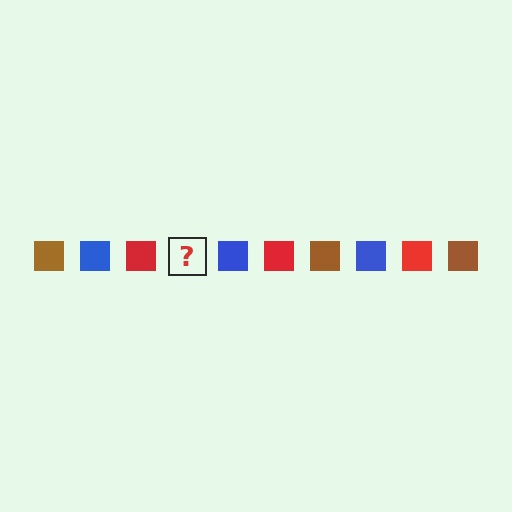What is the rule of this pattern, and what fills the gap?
The rule is that the pattern cycles through brown, blue, red squares. The gap should be filled with a brown square.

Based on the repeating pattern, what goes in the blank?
The blank should be a brown square.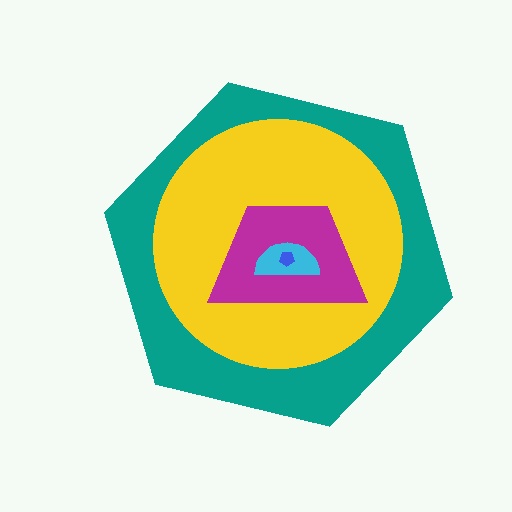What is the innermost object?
The blue pentagon.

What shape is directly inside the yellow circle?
The magenta trapezoid.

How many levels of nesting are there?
5.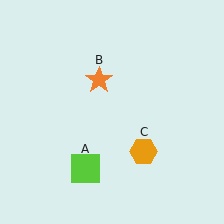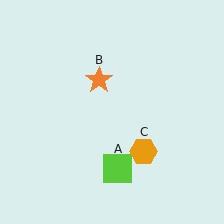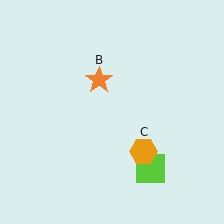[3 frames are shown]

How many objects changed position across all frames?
1 object changed position: lime square (object A).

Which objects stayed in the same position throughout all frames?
Orange star (object B) and orange hexagon (object C) remained stationary.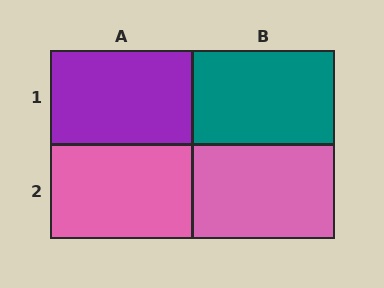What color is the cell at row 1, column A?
Purple.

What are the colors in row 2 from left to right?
Pink, pink.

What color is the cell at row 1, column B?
Teal.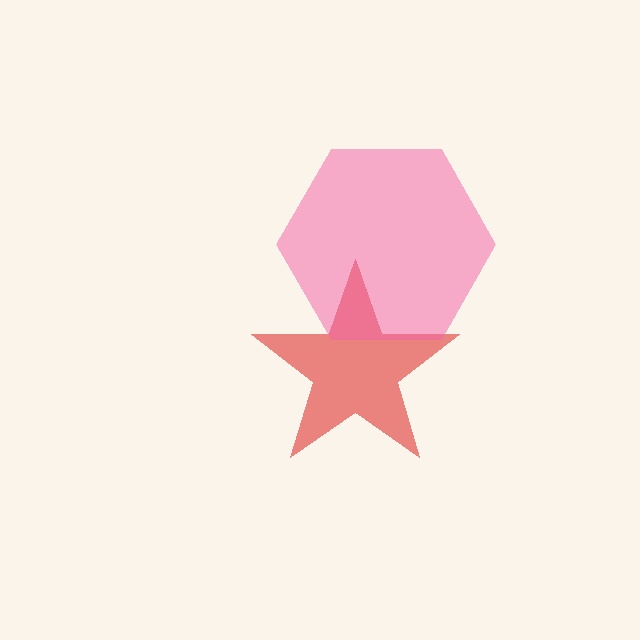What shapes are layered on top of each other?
The layered shapes are: a red star, a pink hexagon.